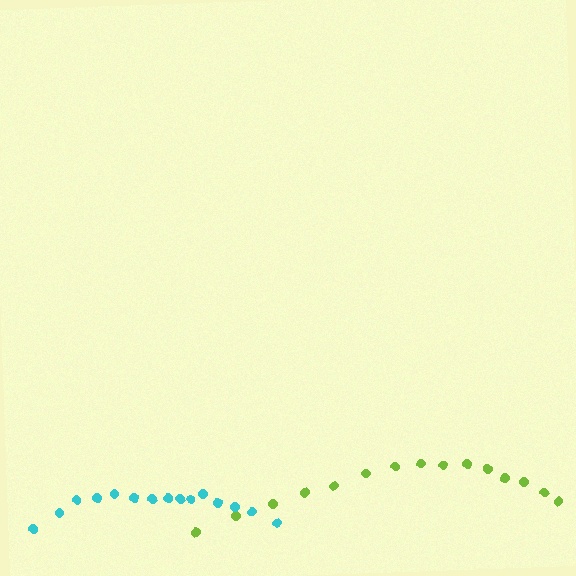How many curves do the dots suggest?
There are 2 distinct paths.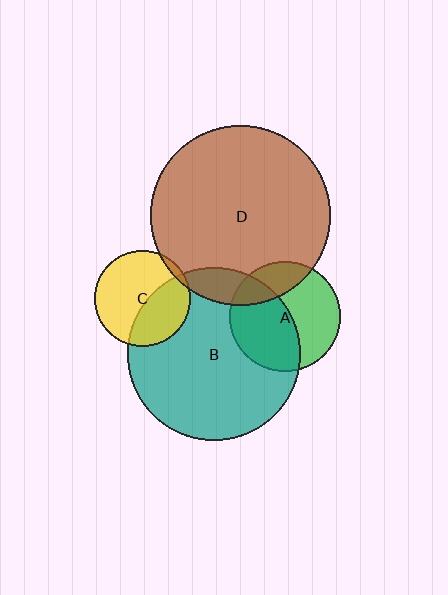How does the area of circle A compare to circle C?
Approximately 1.3 times.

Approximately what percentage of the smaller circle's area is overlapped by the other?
Approximately 25%.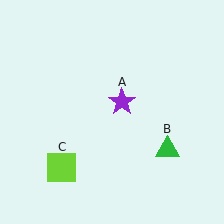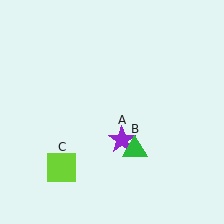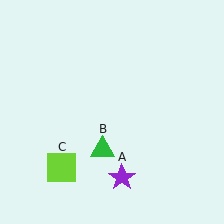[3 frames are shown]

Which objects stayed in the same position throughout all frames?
Lime square (object C) remained stationary.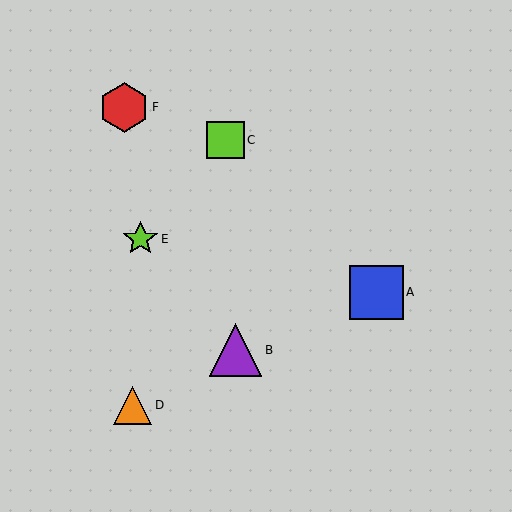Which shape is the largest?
The blue square (labeled A) is the largest.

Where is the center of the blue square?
The center of the blue square is at (377, 292).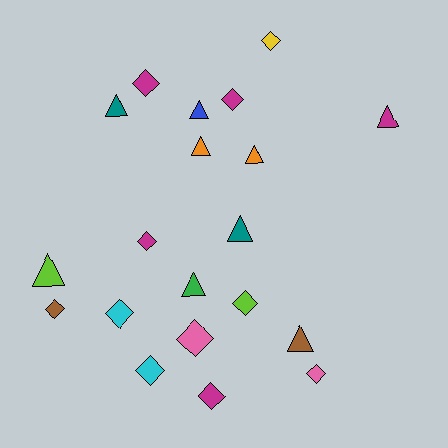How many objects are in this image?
There are 20 objects.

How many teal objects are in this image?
There are 2 teal objects.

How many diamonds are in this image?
There are 11 diamonds.